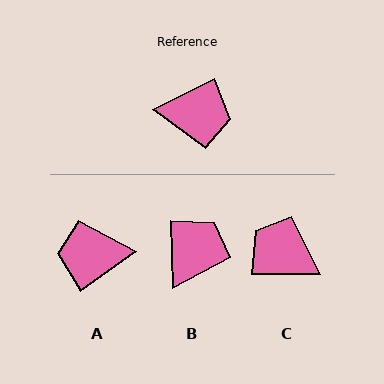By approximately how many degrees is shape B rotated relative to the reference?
Approximately 65 degrees counter-clockwise.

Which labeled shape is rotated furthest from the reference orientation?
A, about 171 degrees away.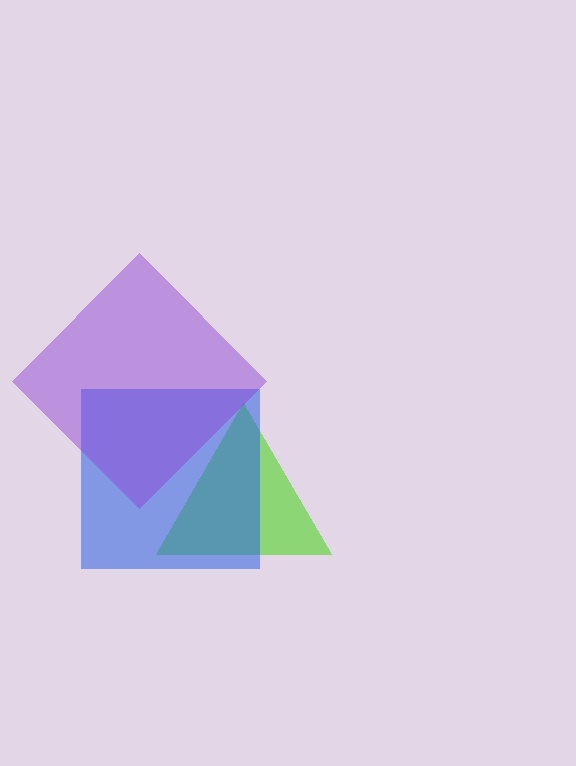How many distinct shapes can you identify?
There are 3 distinct shapes: a lime triangle, a blue square, a purple diamond.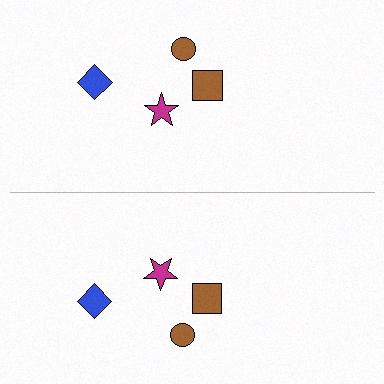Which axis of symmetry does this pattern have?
The pattern has a horizontal axis of symmetry running through the center of the image.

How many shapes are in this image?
There are 8 shapes in this image.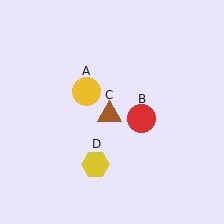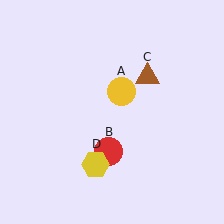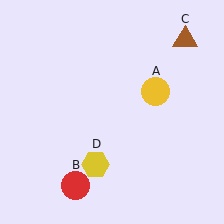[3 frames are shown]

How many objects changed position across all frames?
3 objects changed position: yellow circle (object A), red circle (object B), brown triangle (object C).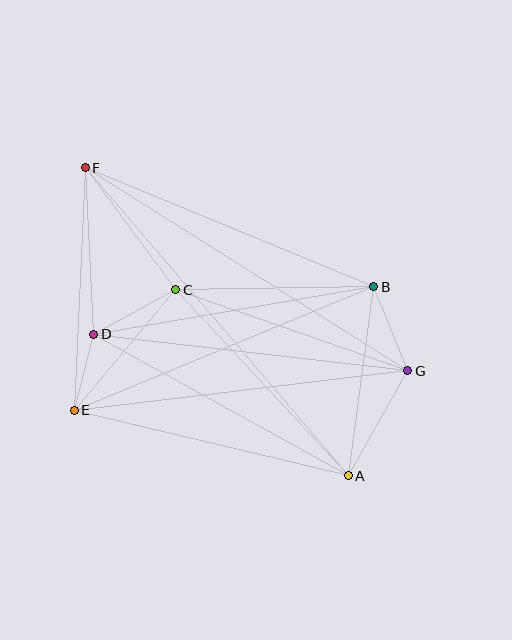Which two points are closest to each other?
Points D and E are closest to each other.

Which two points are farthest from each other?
Points A and F are farthest from each other.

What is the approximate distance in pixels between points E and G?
The distance between E and G is approximately 336 pixels.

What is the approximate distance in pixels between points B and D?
The distance between B and D is approximately 284 pixels.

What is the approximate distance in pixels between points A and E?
The distance between A and E is approximately 282 pixels.